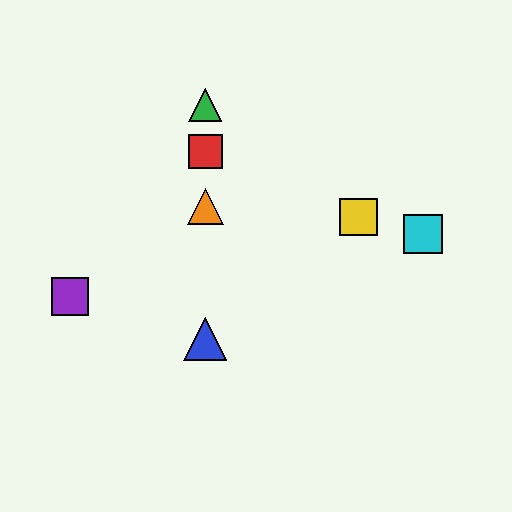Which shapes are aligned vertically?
The red square, the blue triangle, the green triangle, the orange triangle are aligned vertically.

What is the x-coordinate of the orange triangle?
The orange triangle is at x≈205.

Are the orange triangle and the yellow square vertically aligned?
No, the orange triangle is at x≈205 and the yellow square is at x≈358.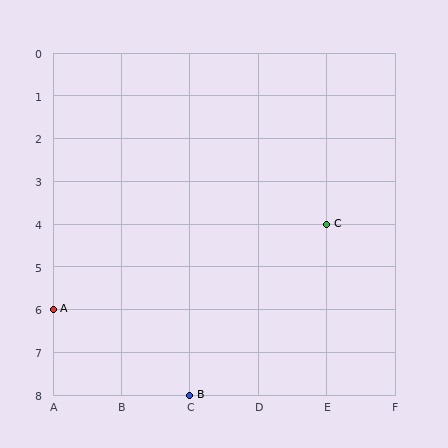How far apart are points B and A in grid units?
Points B and A are 2 columns and 2 rows apart (about 2.8 grid units diagonally).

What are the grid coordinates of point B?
Point B is at grid coordinates (C, 8).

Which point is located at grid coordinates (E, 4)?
Point C is at (E, 4).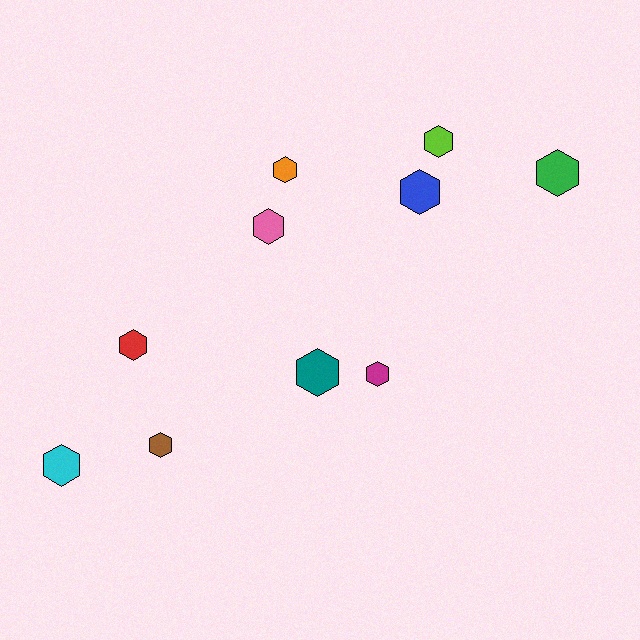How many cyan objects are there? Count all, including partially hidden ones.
There is 1 cyan object.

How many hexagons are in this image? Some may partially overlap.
There are 10 hexagons.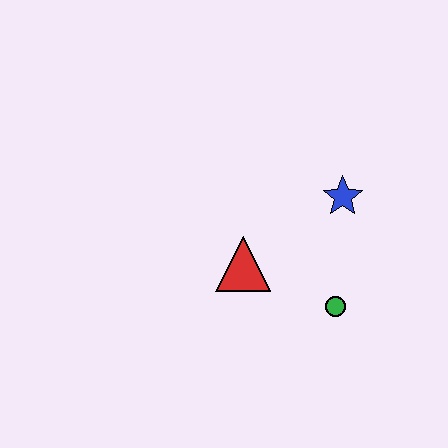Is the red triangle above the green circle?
Yes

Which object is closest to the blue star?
The green circle is closest to the blue star.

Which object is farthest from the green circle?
The blue star is farthest from the green circle.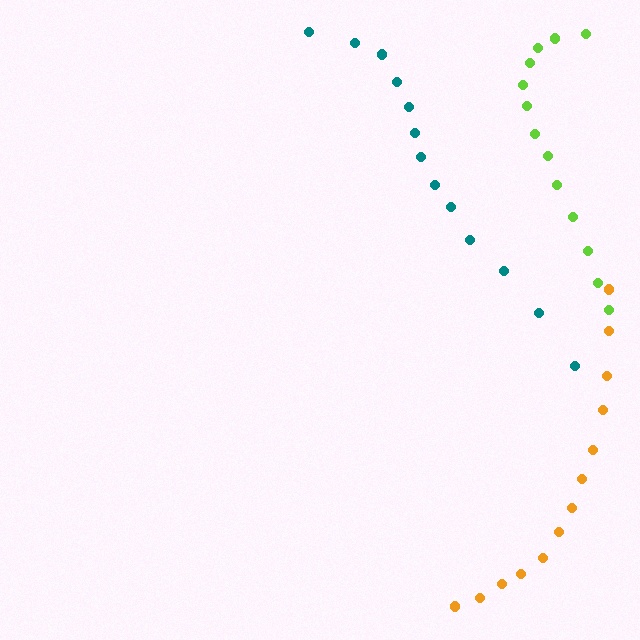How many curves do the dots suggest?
There are 3 distinct paths.